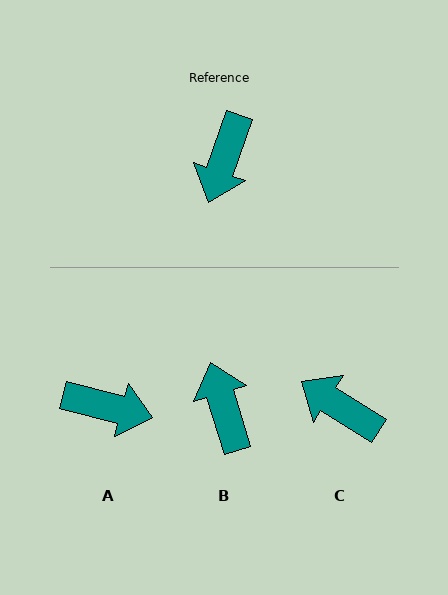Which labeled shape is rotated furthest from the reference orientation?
B, about 144 degrees away.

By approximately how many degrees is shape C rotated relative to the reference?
Approximately 103 degrees clockwise.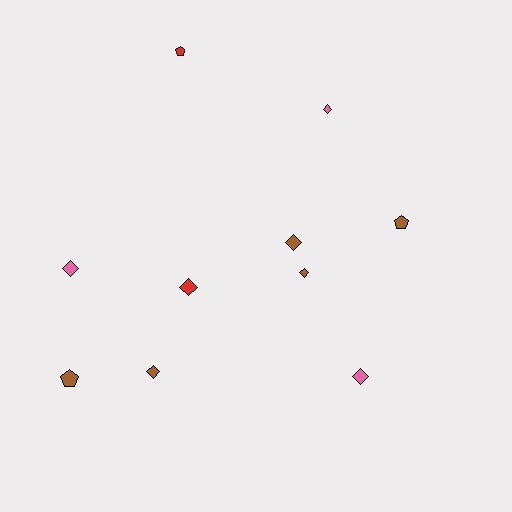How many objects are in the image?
There are 10 objects.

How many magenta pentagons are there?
There are no magenta pentagons.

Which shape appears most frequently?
Diamond, with 7 objects.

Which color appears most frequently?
Brown, with 5 objects.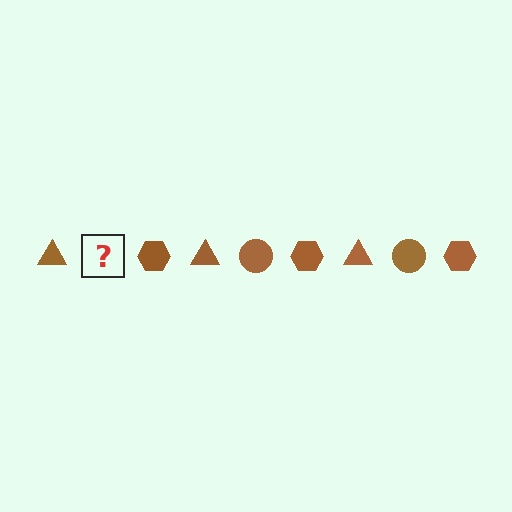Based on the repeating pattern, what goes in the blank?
The blank should be a brown circle.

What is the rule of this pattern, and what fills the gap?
The rule is that the pattern cycles through triangle, circle, hexagon shapes in brown. The gap should be filled with a brown circle.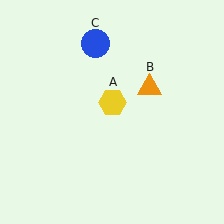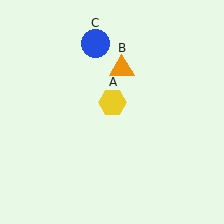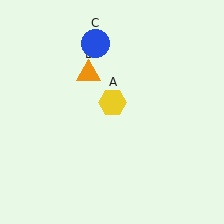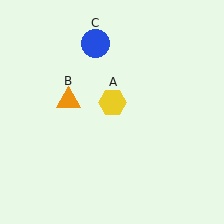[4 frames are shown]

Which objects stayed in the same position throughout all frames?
Yellow hexagon (object A) and blue circle (object C) remained stationary.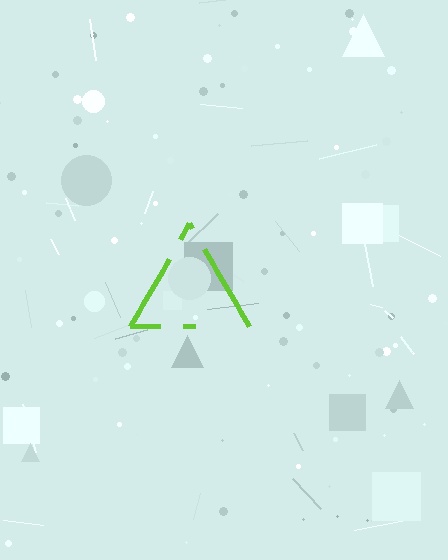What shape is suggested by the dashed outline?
The dashed outline suggests a triangle.